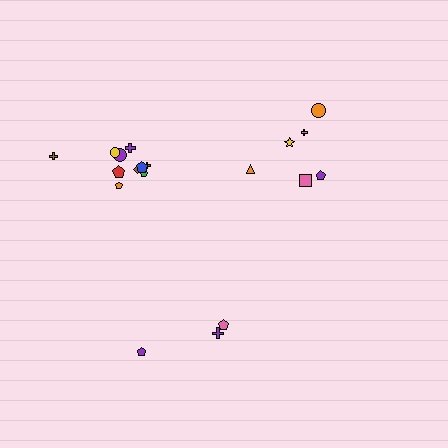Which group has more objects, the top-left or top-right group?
The top-left group.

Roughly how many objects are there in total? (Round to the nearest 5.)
Roughly 20 objects in total.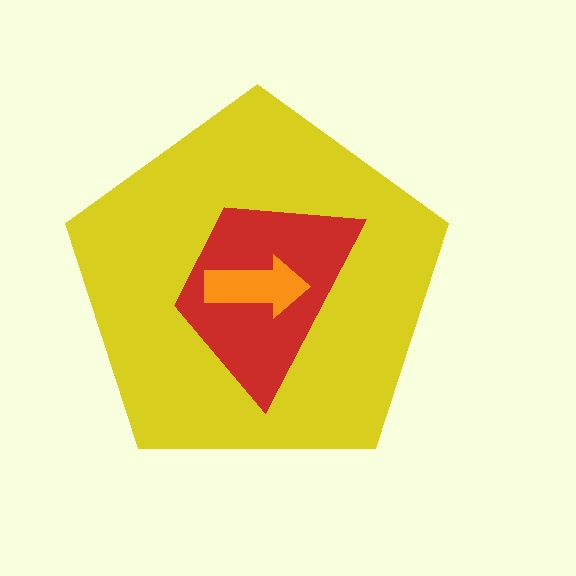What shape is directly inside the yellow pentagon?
The red trapezoid.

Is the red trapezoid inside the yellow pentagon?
Yes.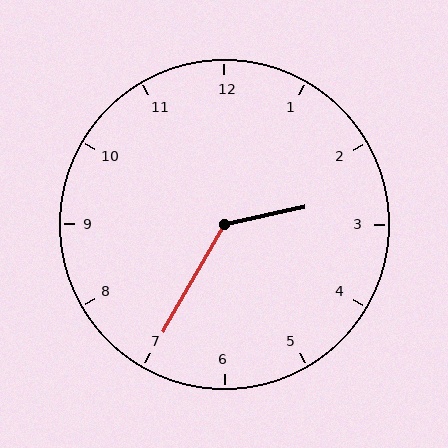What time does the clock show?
2:35.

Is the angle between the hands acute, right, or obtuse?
It is obtuse.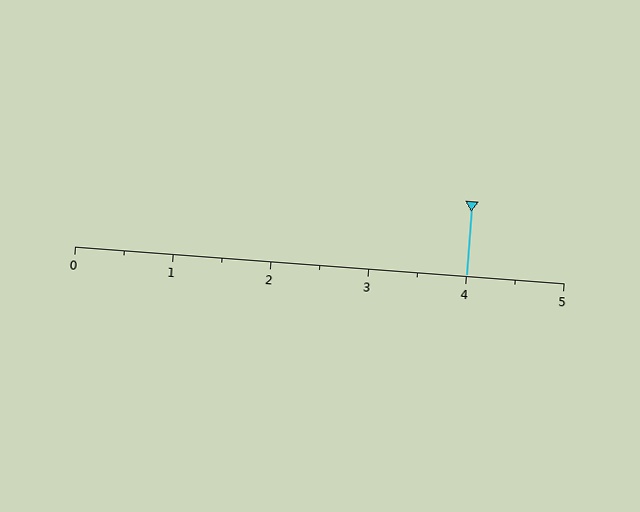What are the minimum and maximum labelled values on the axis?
The axis runs from 0 to 5.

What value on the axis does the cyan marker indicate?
The marker indicates approximately 4.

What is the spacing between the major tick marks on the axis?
The major ticks are spaced 1 apart.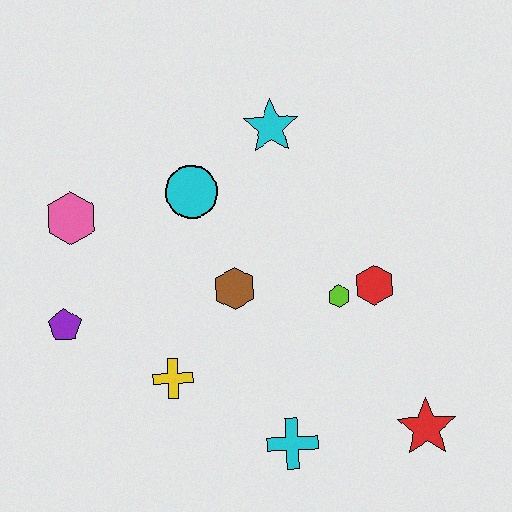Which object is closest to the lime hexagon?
The red hexagon is closest to the lime hexagon.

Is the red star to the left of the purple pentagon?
No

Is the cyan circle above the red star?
Yes